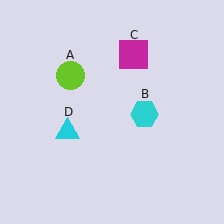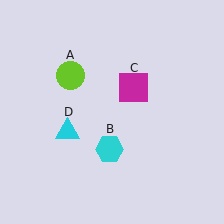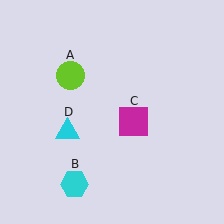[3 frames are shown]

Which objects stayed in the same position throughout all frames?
Lime circle (object A) and cyan triangle (object D) remained stationary.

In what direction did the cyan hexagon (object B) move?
The cyan hexagon (object B) moved down and to the left.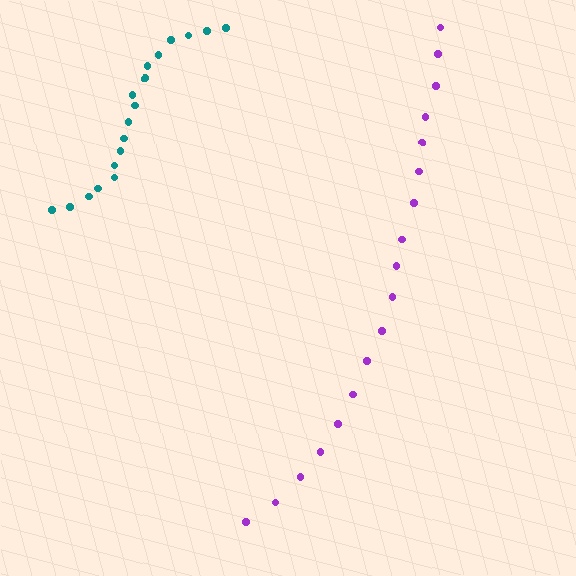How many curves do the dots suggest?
There are 2 distinct paths.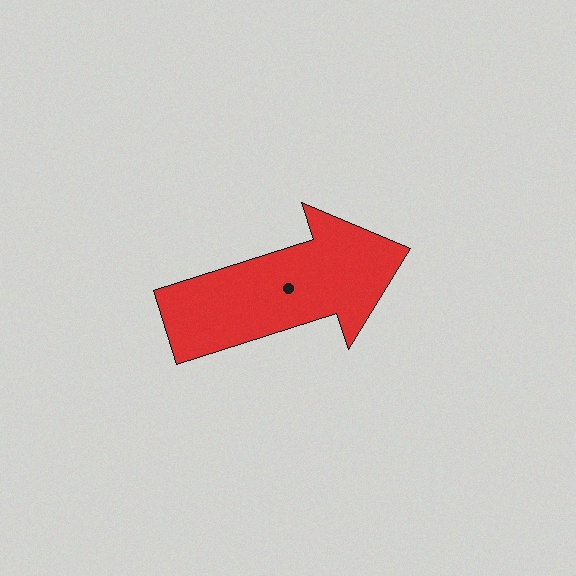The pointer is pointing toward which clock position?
Roughly 2 o'clock.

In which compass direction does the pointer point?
East.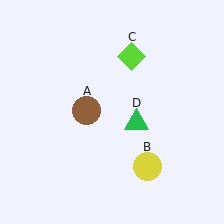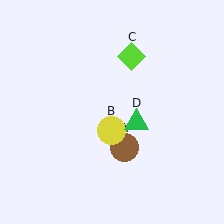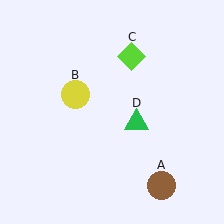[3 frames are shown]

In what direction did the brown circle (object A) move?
The brown circle (object A) moved down and to the right.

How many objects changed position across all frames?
2 objects changed position: brown circle (object A), yellow circle (object B).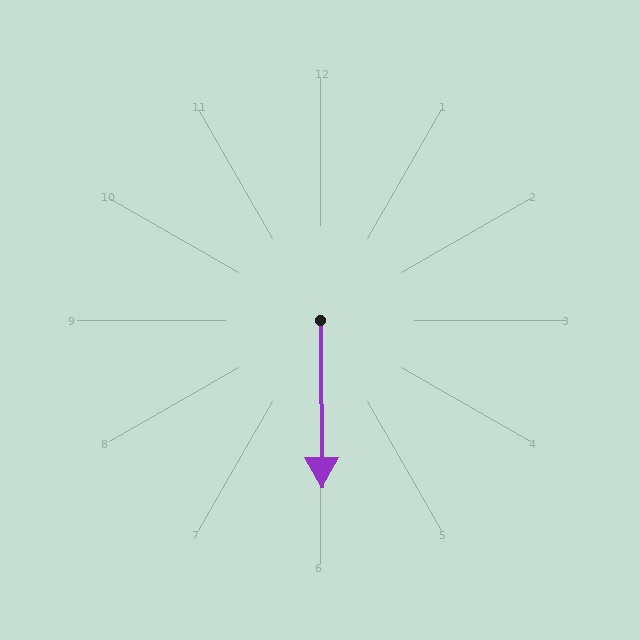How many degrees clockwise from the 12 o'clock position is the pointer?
Approximately 179 degrees.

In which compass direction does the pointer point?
South.